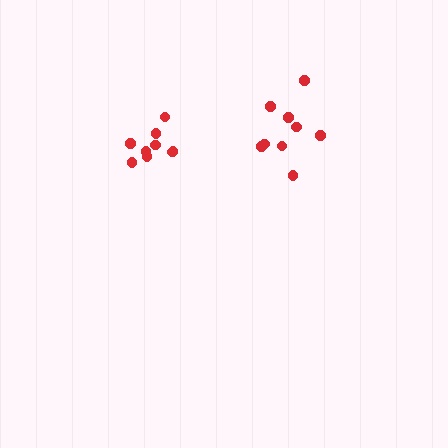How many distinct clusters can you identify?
There are 2 distinct clusters.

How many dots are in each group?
Group 1: 9 dots, Group 2: 9 dots (18 total).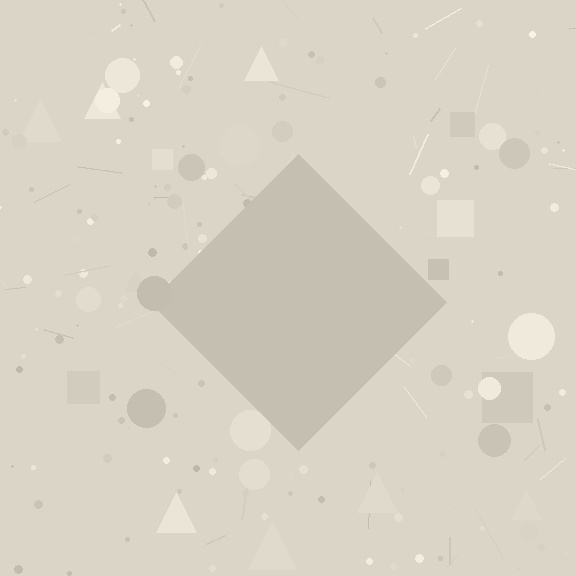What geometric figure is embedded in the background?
A diamond is embedded in the background.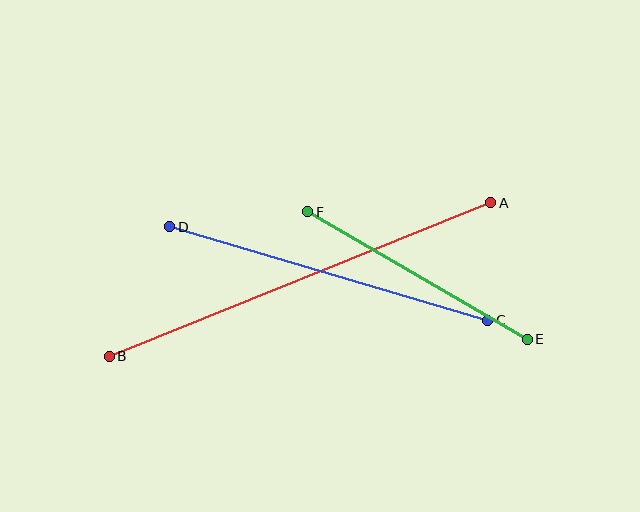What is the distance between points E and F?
The distance is approximately 254 pixels.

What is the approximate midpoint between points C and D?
The midpoint is at approximately (329, 273) pixels.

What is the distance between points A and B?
The distance is approximately 411 pixels.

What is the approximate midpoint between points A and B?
The midpoint is at approximately (300, 280) pixels.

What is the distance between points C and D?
The distance is approximately 331 pixels.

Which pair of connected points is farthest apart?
Points A and B are farthest apart.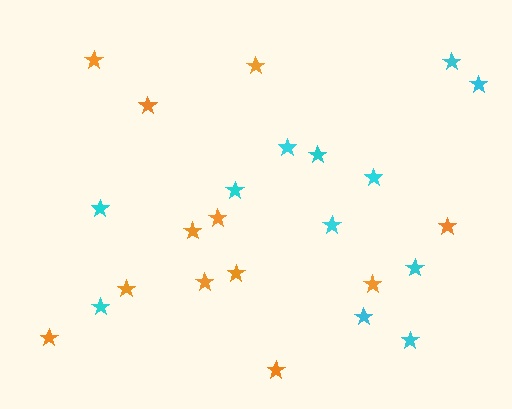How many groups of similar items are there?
There are 2 groups: one group of cyan stars (12) and one group of orange stars (12).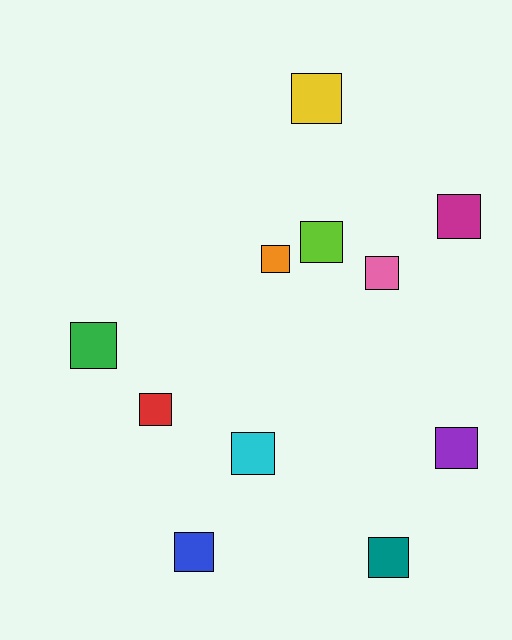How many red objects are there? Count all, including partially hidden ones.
There is 1 red object.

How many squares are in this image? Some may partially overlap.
There are 11 squares.